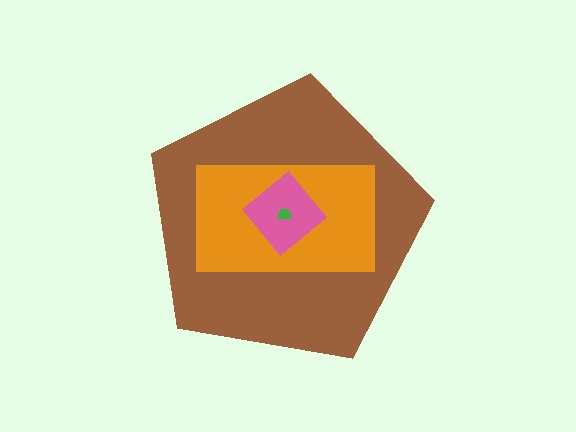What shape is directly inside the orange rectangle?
The pink diamond.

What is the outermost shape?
The brown pentagon.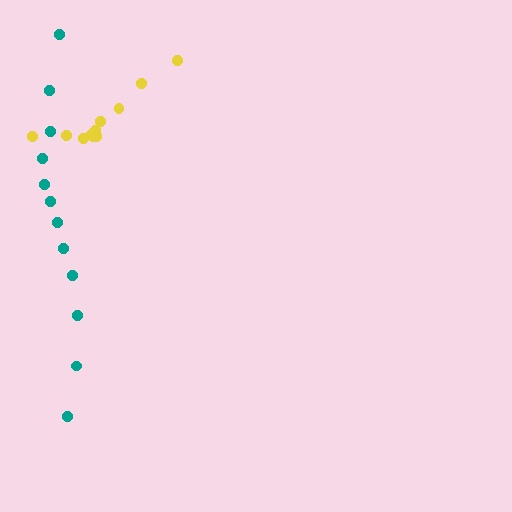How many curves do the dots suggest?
There are 2 distinct paths.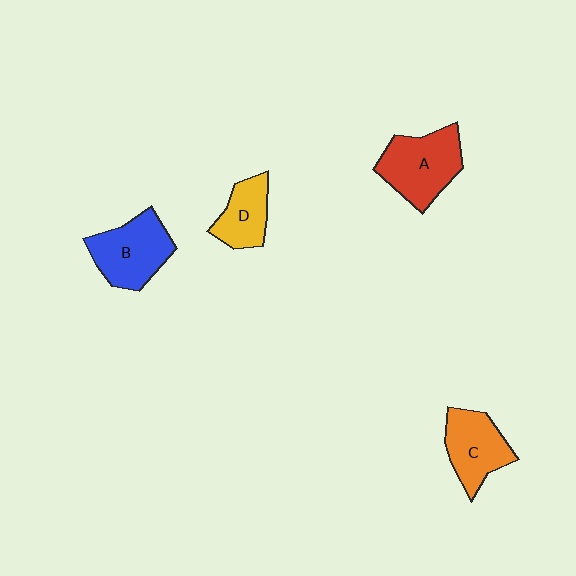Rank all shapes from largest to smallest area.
From largest to smallest: A (red), B (blue), C (orange), D (yellow).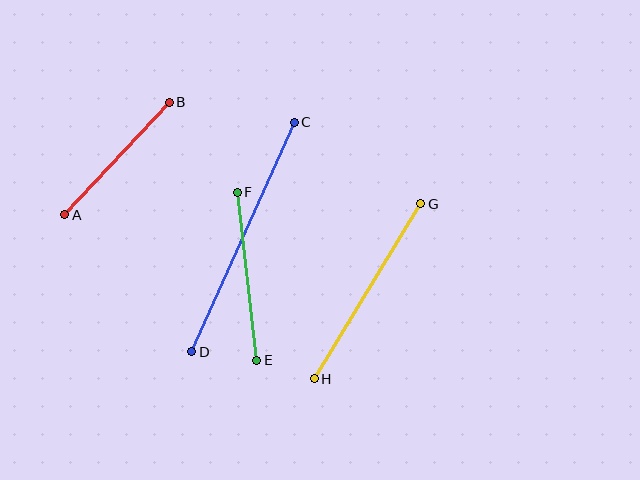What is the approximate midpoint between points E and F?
The midpoint is at approximately (247, 276) pixels.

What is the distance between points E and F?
The distance is approximately 169 pixels.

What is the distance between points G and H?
The distance is approximately 205 pixels.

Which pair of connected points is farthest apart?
Points C and D are farthest apart.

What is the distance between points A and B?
The distance is approximately 154 pixels.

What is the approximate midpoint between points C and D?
The midpoint is at approximately (243, 237) pixels.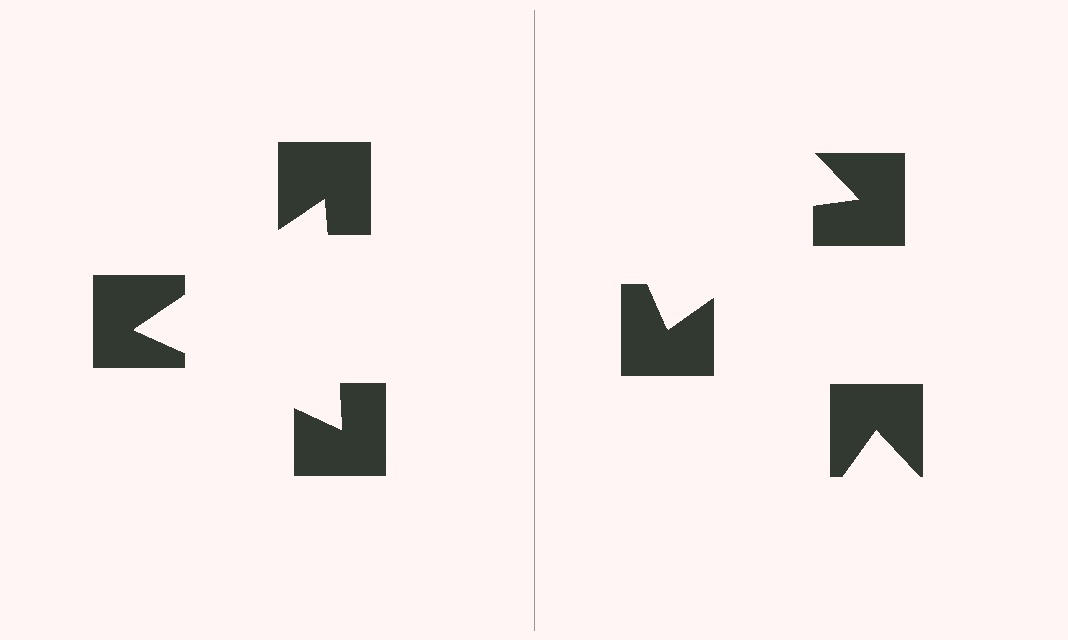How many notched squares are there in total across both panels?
6 — 3 on each side.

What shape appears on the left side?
An illusory triangle.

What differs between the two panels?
The notched squares are positioned identically on both sides; only the wedge orientations differ. On the left they align to a triangle; on the right they are misaligned.